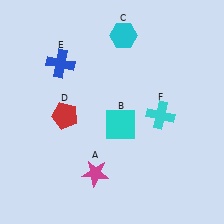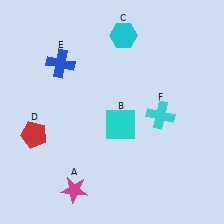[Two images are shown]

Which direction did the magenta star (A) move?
The magenta star (A) moved left.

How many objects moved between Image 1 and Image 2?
2 objects moved between the two images.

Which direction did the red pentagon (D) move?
The red pentagon (D) moved left.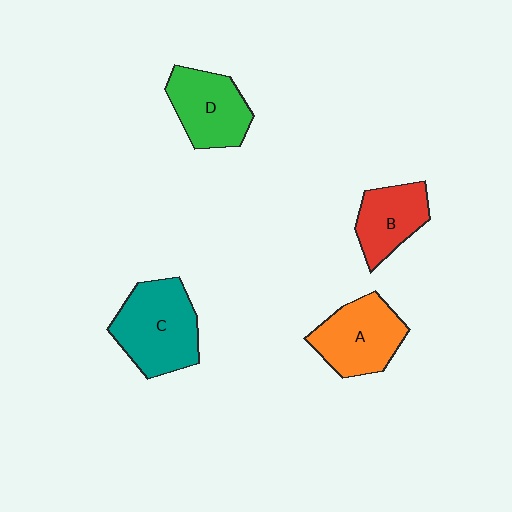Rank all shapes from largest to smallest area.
From largest to smallest: C (teal), A (orange), D (green), B (red).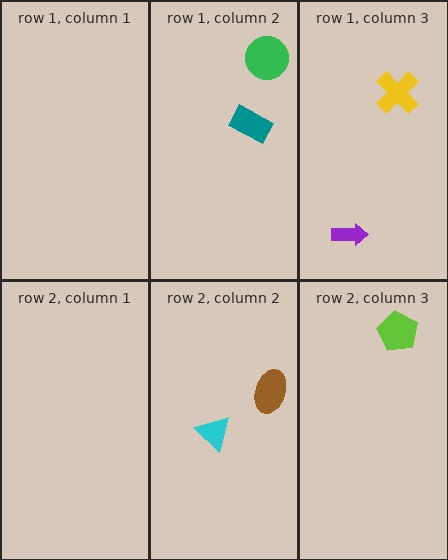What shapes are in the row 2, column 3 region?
The lime pentagon.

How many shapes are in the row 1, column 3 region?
2.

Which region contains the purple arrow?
The row 1, column 3 region.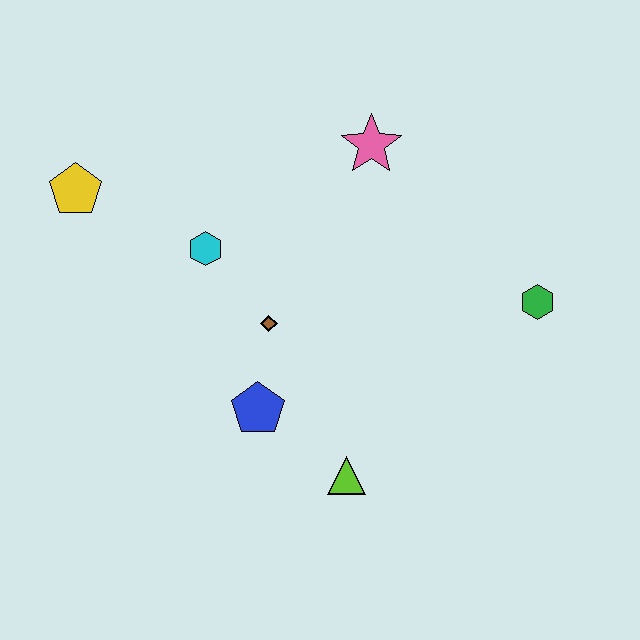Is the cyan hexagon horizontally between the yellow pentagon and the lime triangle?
Yes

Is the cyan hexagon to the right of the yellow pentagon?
Yes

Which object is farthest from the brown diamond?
The green hexagon is farthest from the brown diamond.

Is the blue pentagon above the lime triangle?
Yes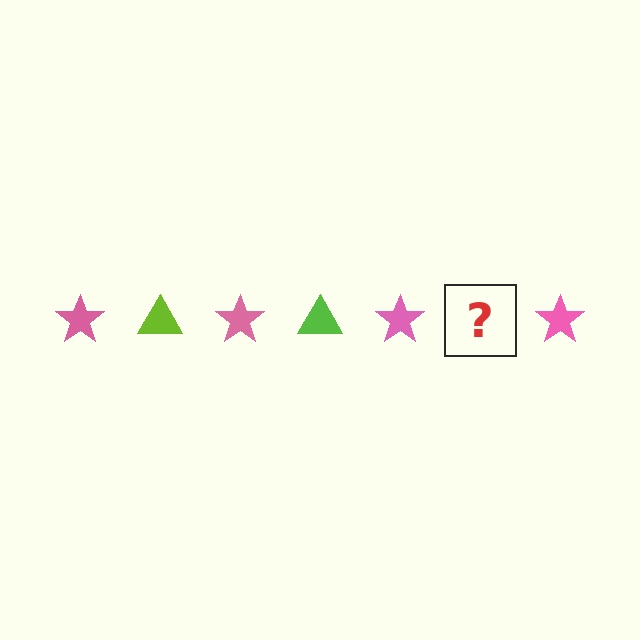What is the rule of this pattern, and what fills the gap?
The rule is that the pattern alternates between pink star and lime triangle. The gap should be filled with a lime triangle.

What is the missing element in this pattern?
The missing element is a lime triangle.